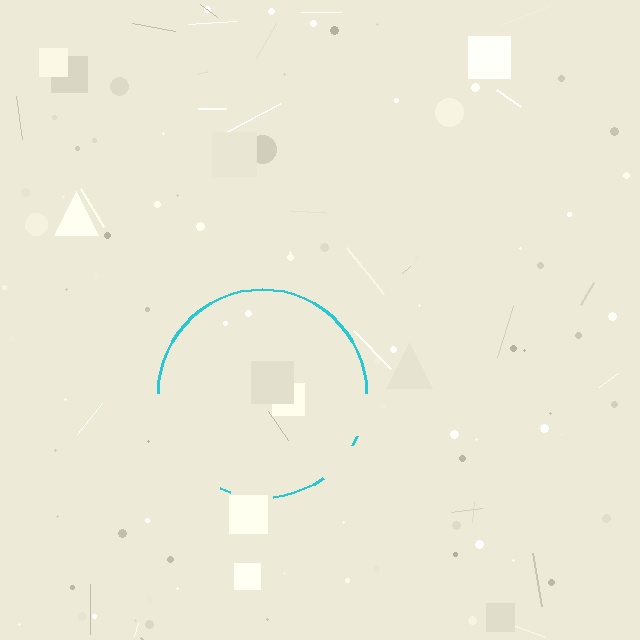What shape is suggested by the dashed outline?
The dashed outline suggests a circle.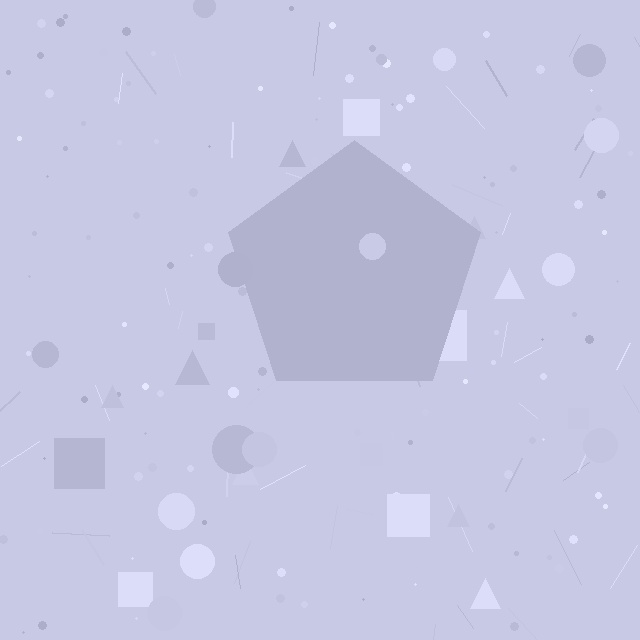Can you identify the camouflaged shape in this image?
The camouflaged shape is a pentagon.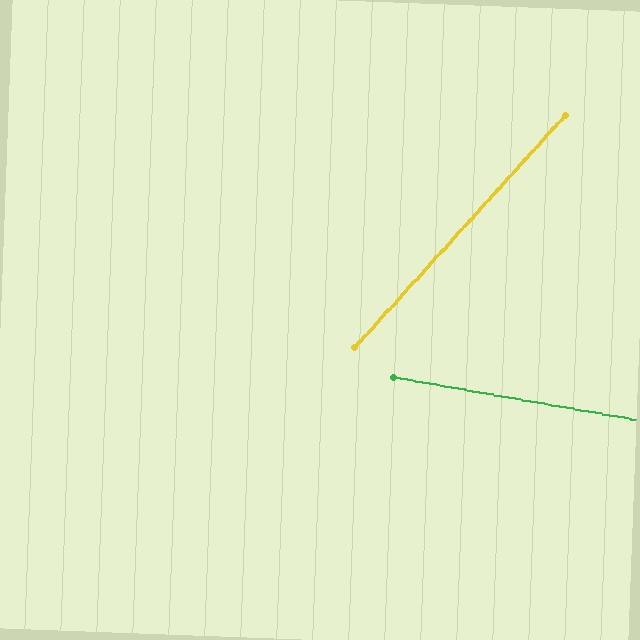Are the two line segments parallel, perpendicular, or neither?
Neither parallel nor perpendicular — they differ by about 58°.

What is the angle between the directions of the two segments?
Approximately 58 degrees.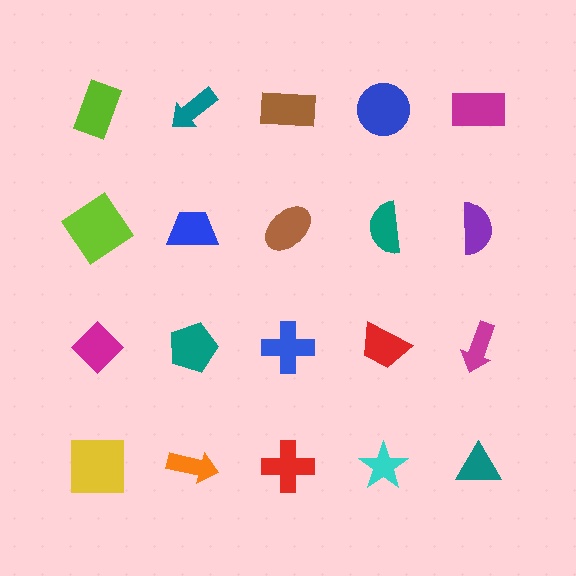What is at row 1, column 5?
A magenta rectangle.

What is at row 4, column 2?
An orange arrow.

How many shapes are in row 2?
5 shapes.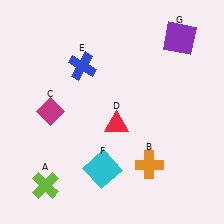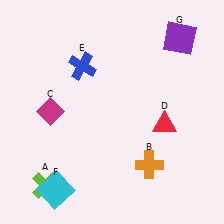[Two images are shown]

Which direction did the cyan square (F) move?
The cyan square (F) moved left.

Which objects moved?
The objects that moved are: the red triangle (D), the cyan square (F).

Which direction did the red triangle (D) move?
The red triangle (D) moved right.